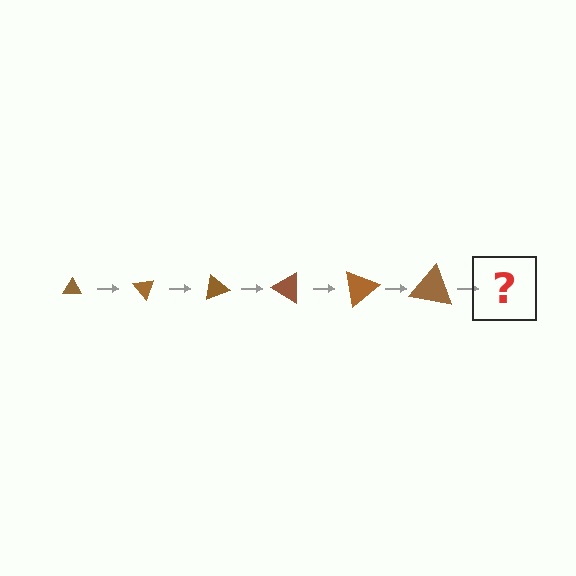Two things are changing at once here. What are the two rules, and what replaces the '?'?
The two rules are that the triangle grows larger each step and it rotates 50 degrees each step. The '?' should be a triangle, larger than the previous one and rotated 300 degrees from the start.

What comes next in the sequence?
The next element should be a triangle, larger than the previous one and rotated 300 degrees from the start.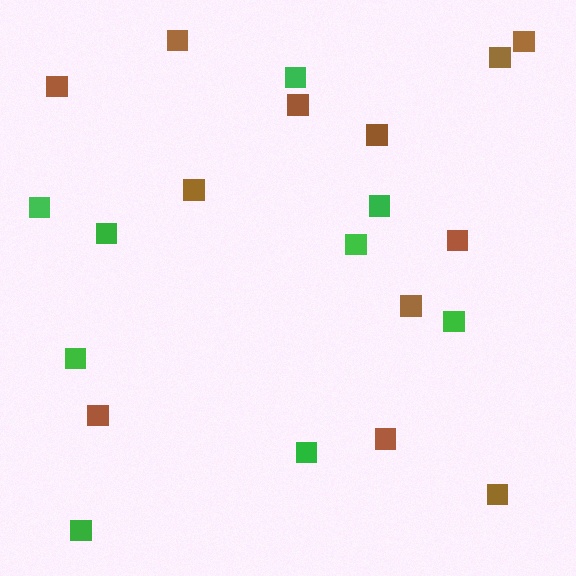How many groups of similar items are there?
There are 2 groups: one group of green squares (9) and one group of brown squares (12).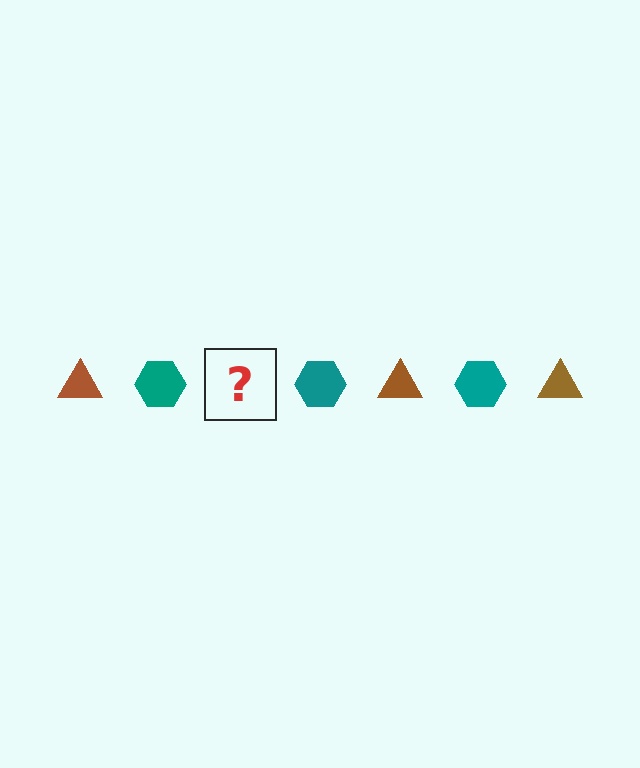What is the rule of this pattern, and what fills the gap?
The rule is that the pattern alternates between brown triangle and teal hexagon. The gap should be filled with a brown triangle.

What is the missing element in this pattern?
The missing element is a brown triangle.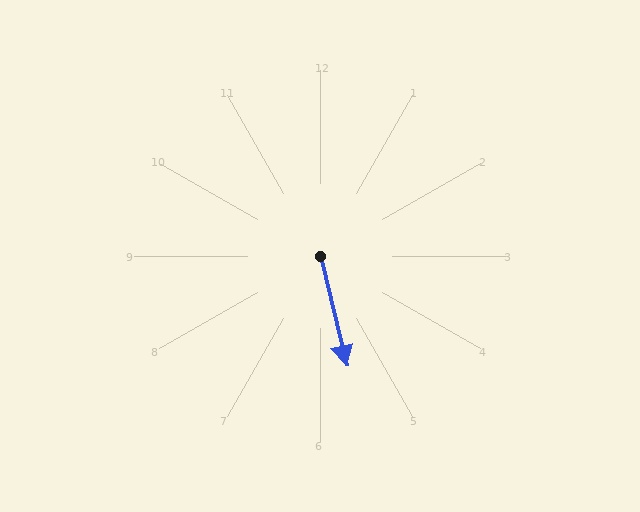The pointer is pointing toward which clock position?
Roughly 6 o'clock.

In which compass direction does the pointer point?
South.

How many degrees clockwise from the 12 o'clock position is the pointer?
Approximately 167 degrees.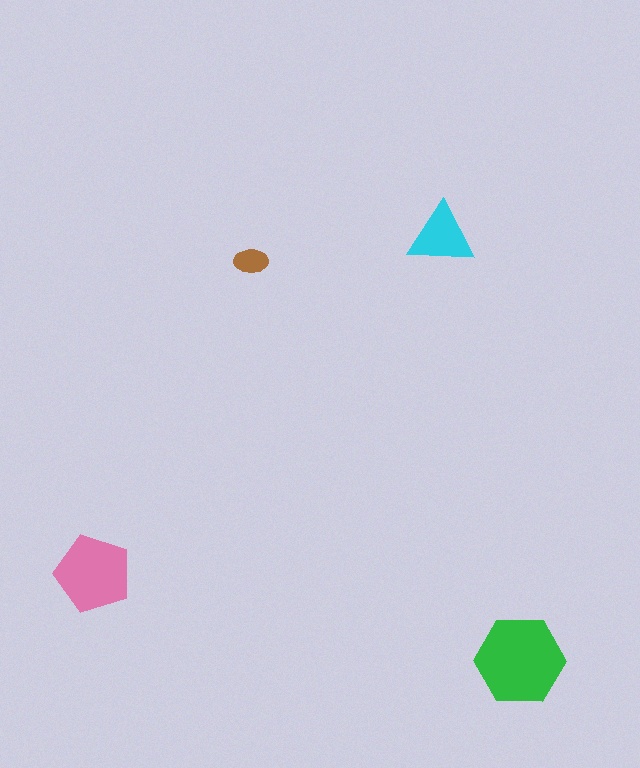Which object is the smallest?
The brown ellipse.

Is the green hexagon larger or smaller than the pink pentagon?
Larger.